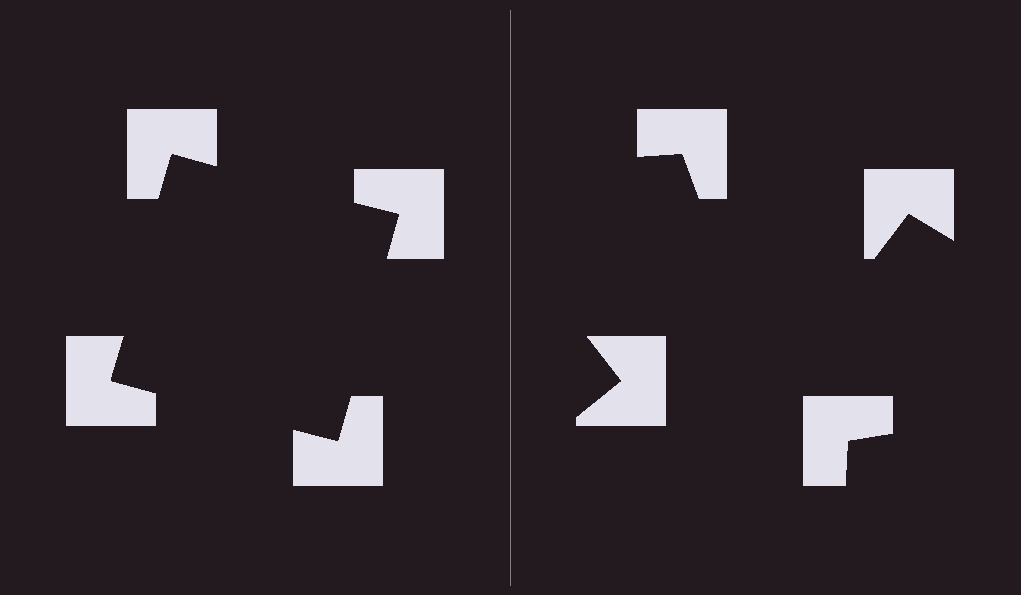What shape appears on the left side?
An illusory square.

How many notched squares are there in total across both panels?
8 — 4 on each side.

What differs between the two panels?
The notched squares are positioned identically on both sides; only the wedge orientations differ. On the left they align to a square; on the right they are misaligned.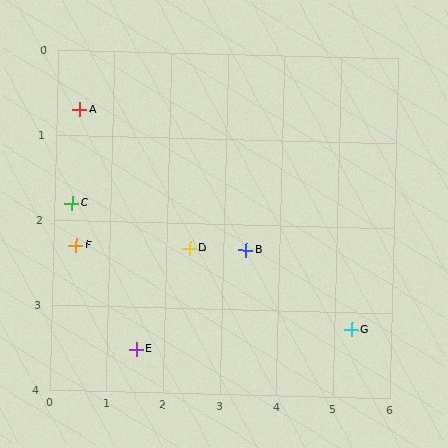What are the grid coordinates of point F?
Point F is at approximately (0.4, 2.3).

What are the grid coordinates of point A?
Point A is at approximately (0.4, 0.7).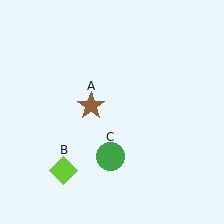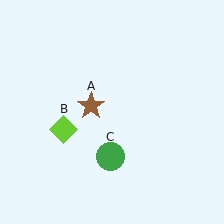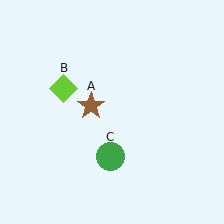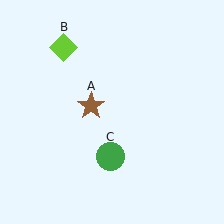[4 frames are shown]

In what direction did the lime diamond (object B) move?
The lime diamond (object B) moved up.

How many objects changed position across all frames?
1 object changed position: lime diamond (object B).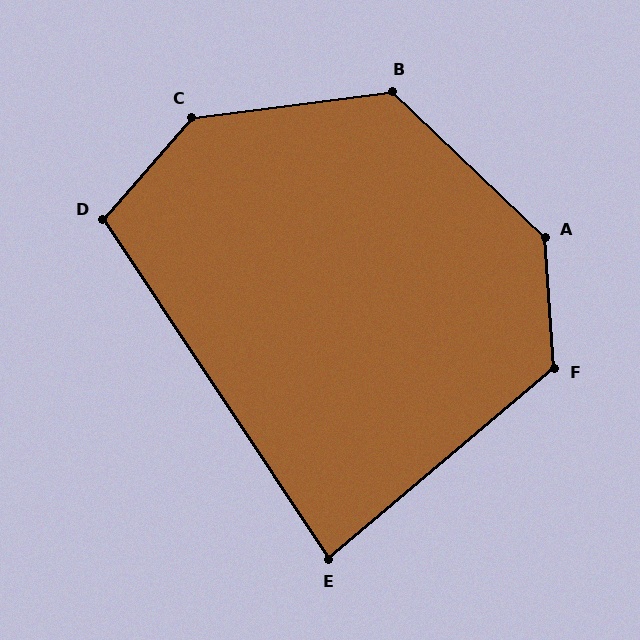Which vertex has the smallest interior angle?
E, at approximately 83 degrees.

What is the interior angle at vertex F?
Approximately 126 degrees (obtuse).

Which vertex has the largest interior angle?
C, at approximately 139 degrees.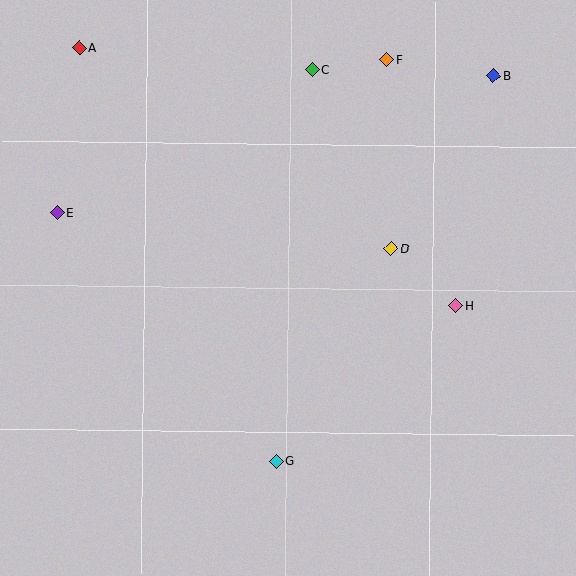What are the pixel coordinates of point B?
Point B is at (493, 76).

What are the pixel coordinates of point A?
Point A is at (79, 48).